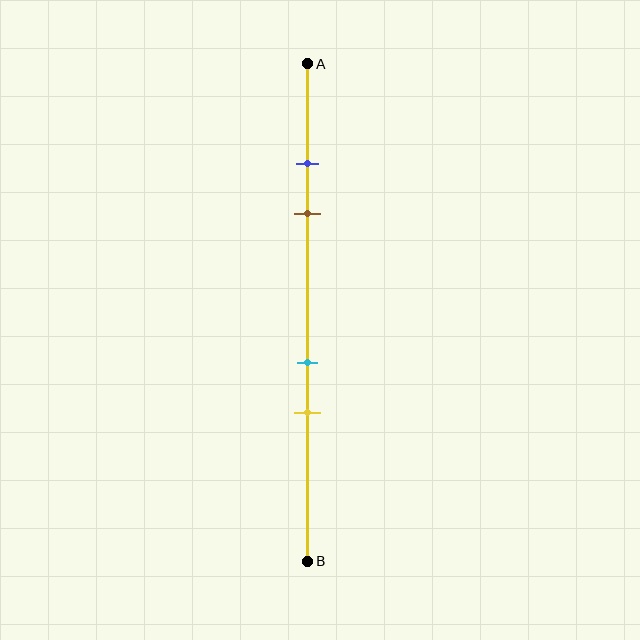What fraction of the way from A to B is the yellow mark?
The yellow mark is approximately 70% (0.7) of the way from A to B.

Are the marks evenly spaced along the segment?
No, the marks are not evenly spaced.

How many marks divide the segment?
There are 4 marks dividing the segment.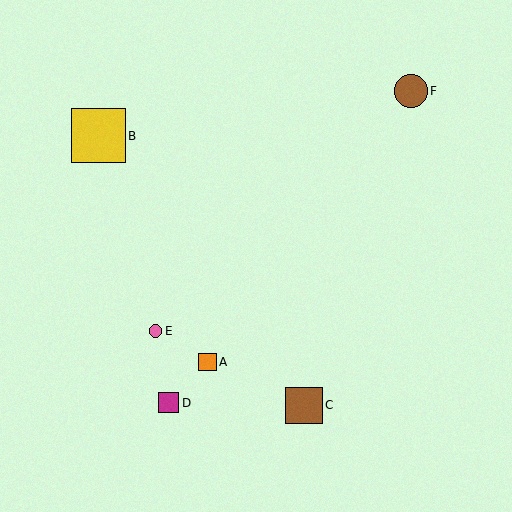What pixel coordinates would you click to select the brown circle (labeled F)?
Click at (411, 91) to select the brown circle F.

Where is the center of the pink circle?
The center of the pink circle is at (156, 331).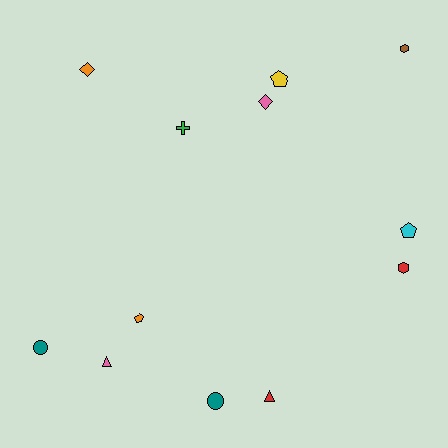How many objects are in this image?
There are 12 objects.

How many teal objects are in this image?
There are 2 teal objects.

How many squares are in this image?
There are no squares.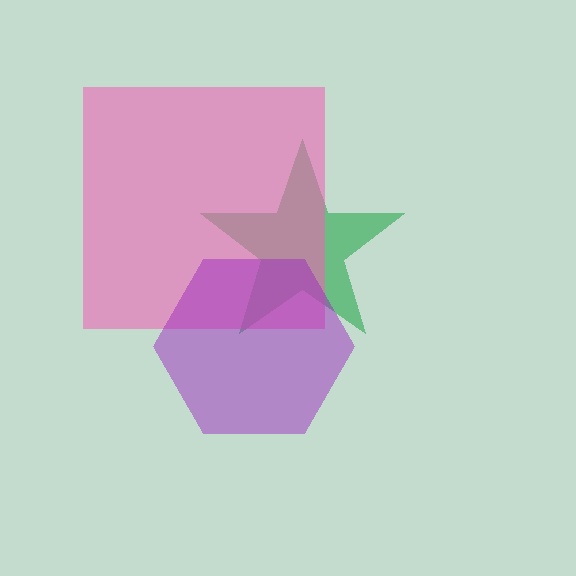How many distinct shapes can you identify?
There are 3 distinct shapes: a green star, a pink square, a purple hexagon.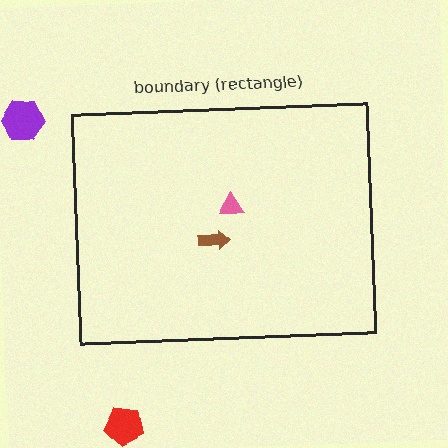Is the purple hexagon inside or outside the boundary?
Outside.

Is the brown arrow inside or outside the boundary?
Inside.